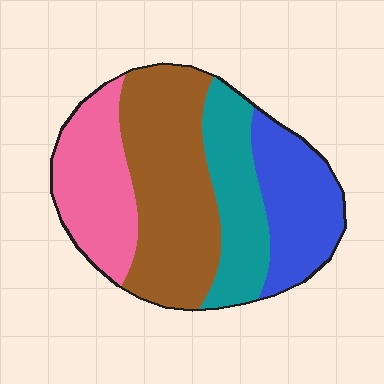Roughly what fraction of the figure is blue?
Blue covers 21% of the figure.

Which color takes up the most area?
Brown, at roughly 35%.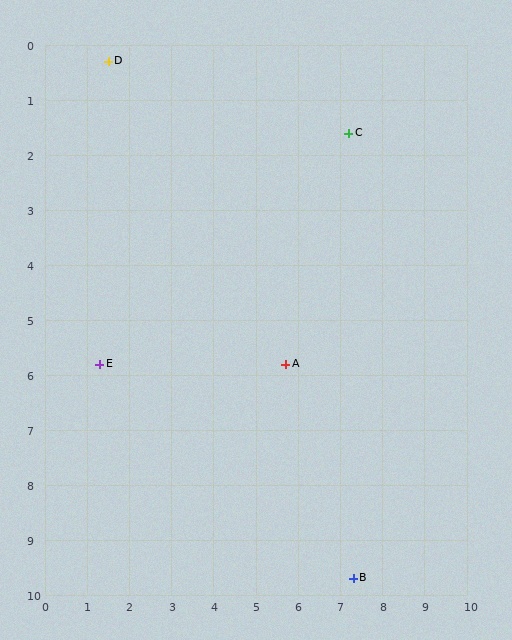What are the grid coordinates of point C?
Point C is at approximately (7.2, 1.6).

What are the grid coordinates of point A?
Point A is at approximately (5.7, 5.8).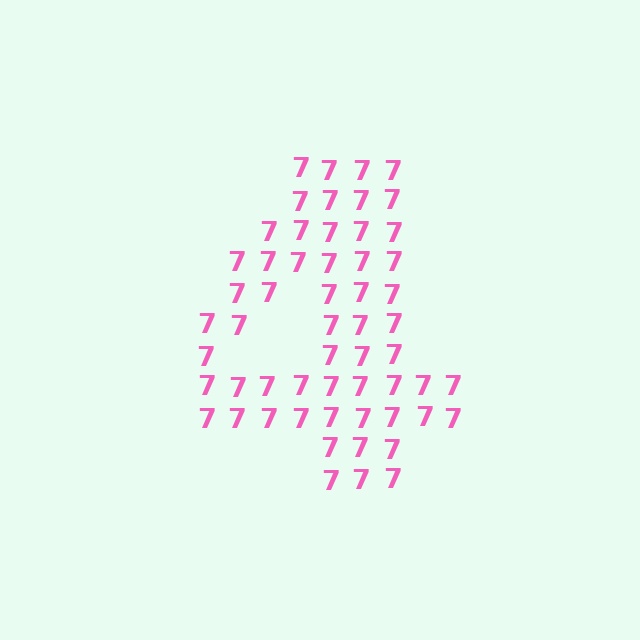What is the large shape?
The large shape is the digit 4.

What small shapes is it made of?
It is made of small digit 7's.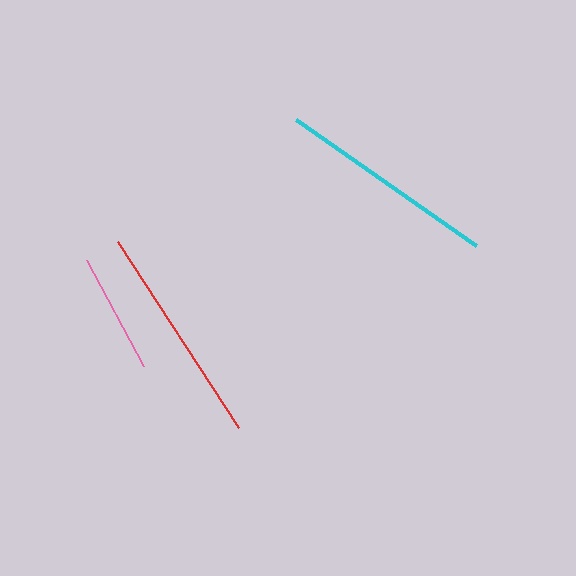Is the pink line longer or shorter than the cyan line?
The cyan line is longer than the pink line.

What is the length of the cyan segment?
The cyan segment is approximately 220 pixels long.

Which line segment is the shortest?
The pink line is the shortest at approximately 121 pixels.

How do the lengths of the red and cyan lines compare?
The red and cyan lines are approximately the same length.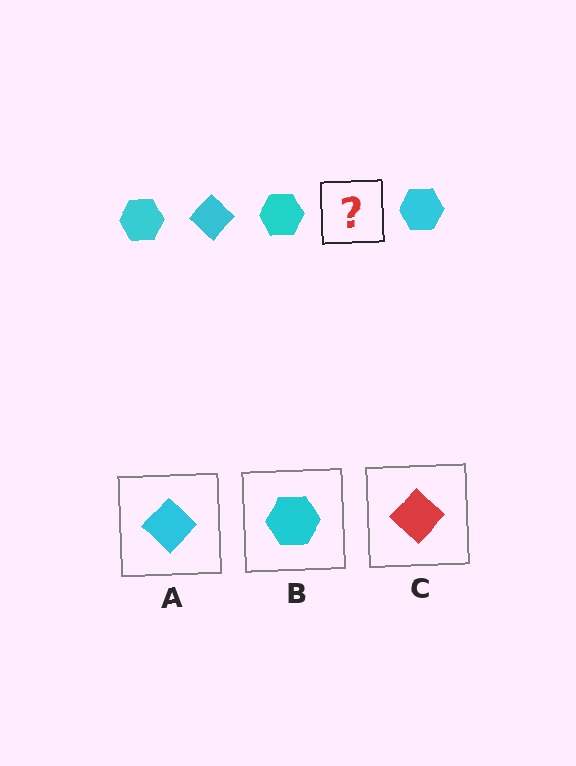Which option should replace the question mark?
Option A.